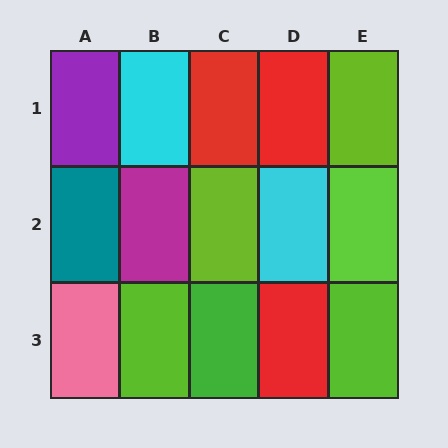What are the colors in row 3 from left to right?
Pink, lime, green, red, lime.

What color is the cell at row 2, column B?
Magenta.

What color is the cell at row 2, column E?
Lime.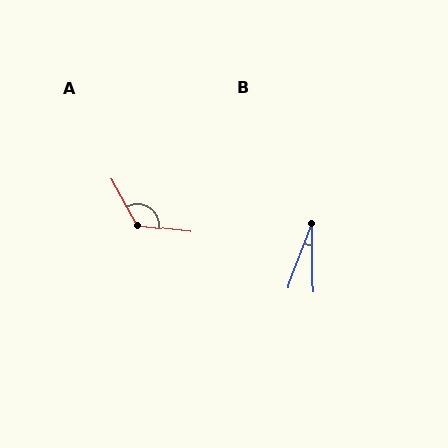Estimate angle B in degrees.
Approximately 21 degrees.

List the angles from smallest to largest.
B (21°), A (126°).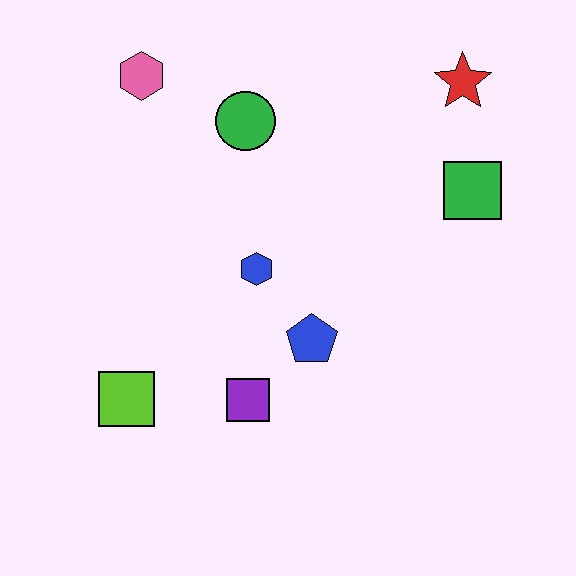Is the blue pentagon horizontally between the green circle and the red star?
Yes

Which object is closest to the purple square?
The blue pentagon is closest to the purple square.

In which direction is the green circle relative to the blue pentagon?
The green circle is above the blue pentagon.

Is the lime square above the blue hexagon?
No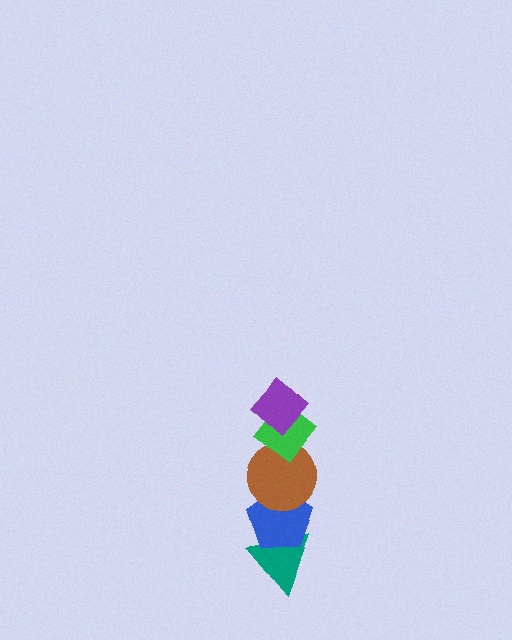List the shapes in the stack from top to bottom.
From top to bottom: the purple diamond, the green diamond, the brown circle, the blue pentagon, the teal triangle.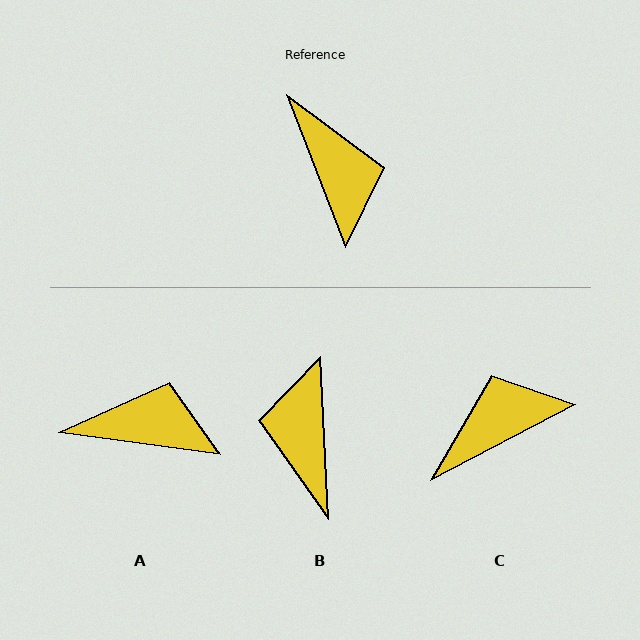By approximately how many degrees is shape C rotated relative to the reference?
Approximately 96 degrees counter-clockwise.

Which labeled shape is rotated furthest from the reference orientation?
B, about 162 degrees away.